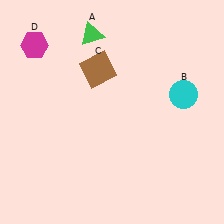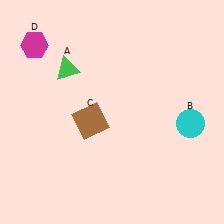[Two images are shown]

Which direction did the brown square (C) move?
The brown square (C) moved down.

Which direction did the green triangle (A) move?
The green triangle (A) moved down.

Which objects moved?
The objects that moved are: the green triangle (A), the cyan circle (B), the brown square (C).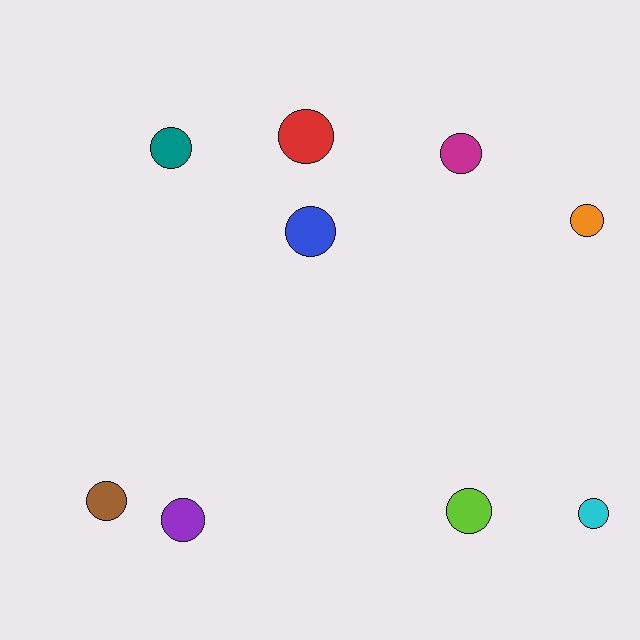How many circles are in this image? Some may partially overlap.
There are 9 circles.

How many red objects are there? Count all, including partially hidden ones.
There is 1 red object.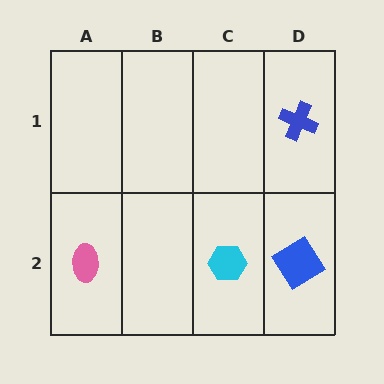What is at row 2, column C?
A cyan hexagon.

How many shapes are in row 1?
1 shape.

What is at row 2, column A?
A pink ellipse.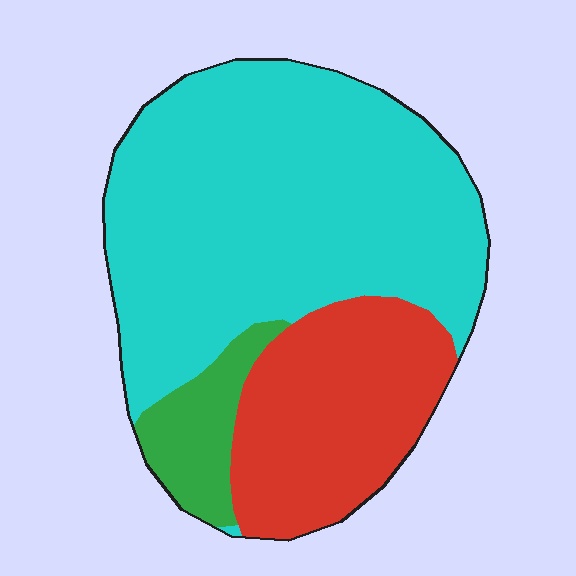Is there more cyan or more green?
Cyan.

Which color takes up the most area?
Cyan, at roughly 65%.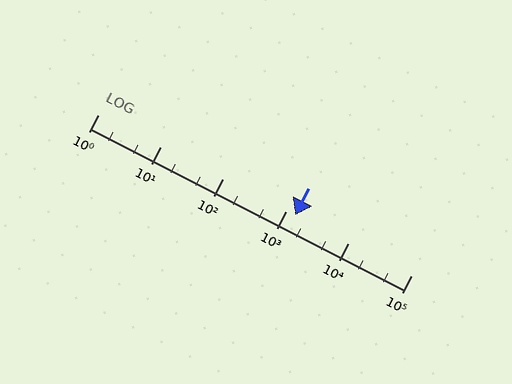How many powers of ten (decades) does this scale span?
The scale spans 5 decades, from 1 to 100000.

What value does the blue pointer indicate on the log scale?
The pointer indicates approximately 1400.